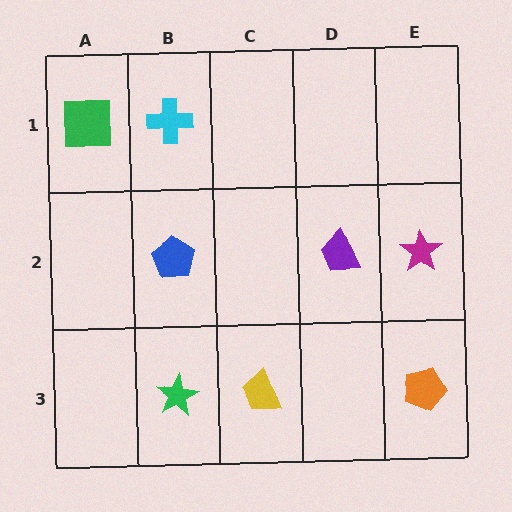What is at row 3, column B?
A green star.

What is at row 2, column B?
A blue pentagon.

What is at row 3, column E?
An orange pentagon.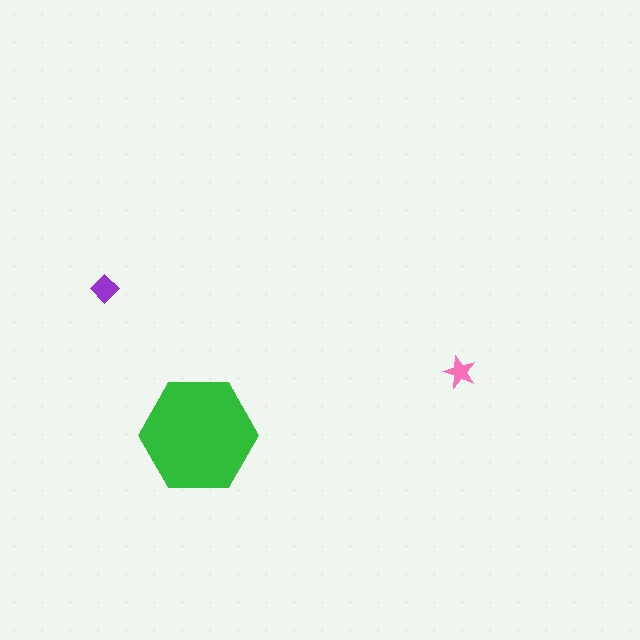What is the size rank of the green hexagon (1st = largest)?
1st.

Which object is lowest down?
The green hexagon is bottommost.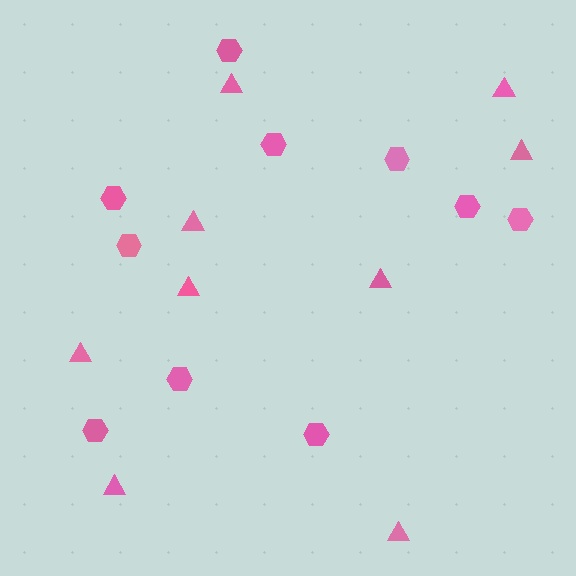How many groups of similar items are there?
There are 2 groups: one group of triangles (9) and one group of hexagons (10).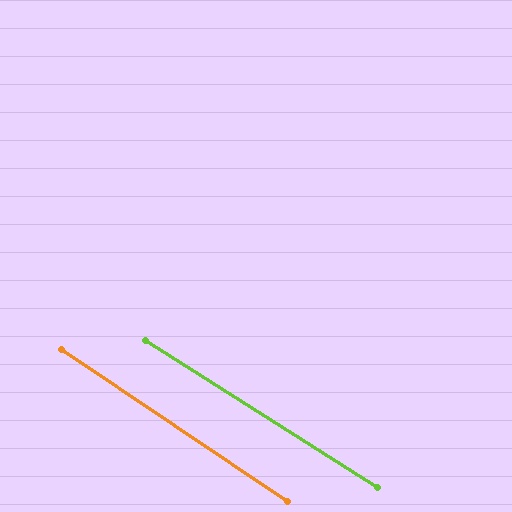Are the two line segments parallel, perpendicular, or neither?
Parallel — their directions differ by only 1.4°.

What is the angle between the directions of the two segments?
Approximately 1 degree.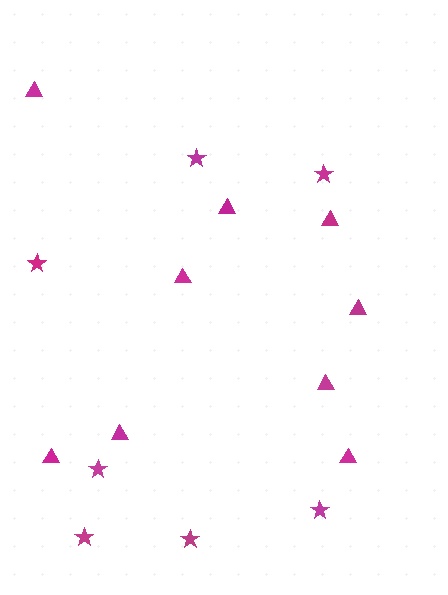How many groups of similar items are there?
There are 2 groups: one group of stars (7) and one group of triangles (9).